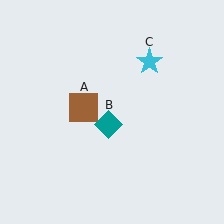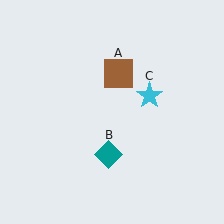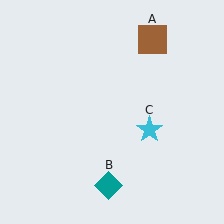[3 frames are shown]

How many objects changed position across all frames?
3 objects changed position: brown square (object A), teal diamond (object B), cyan star (object C).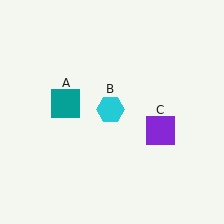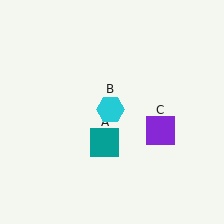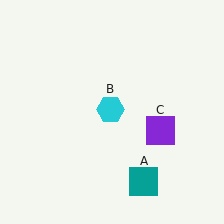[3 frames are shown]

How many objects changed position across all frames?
1 object changed position: teal square (object A).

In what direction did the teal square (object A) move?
The teal square (object A) moved down and to the right.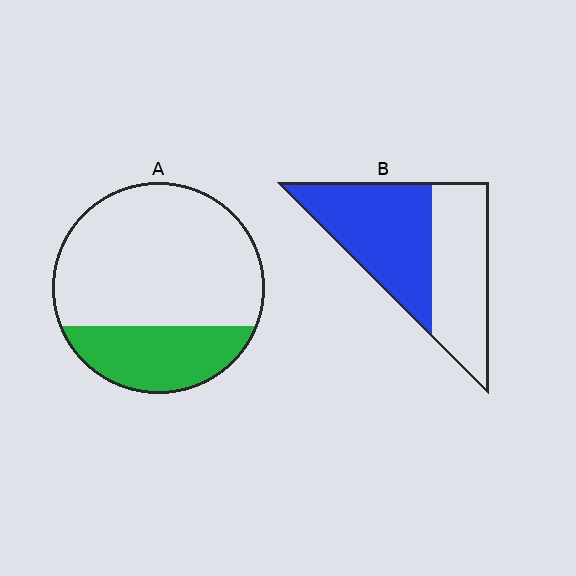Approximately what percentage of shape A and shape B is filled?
A is approximately 30% and B is approximately 55%.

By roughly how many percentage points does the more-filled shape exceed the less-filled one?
By roughly 25 percentage points (B over A).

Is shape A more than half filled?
No.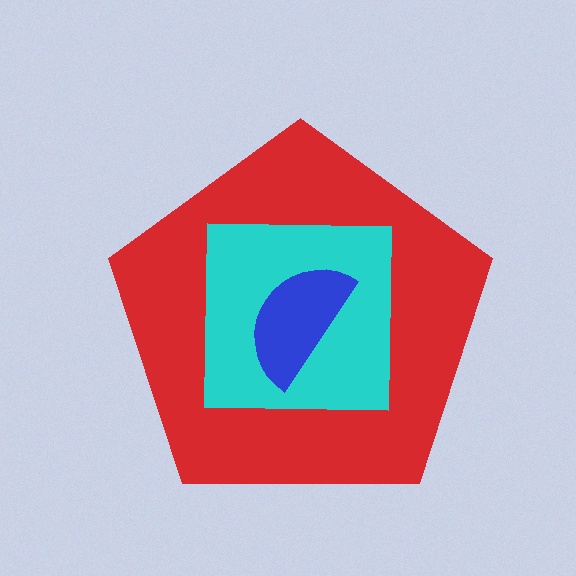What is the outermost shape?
The red pentagon.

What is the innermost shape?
The blue semicircle.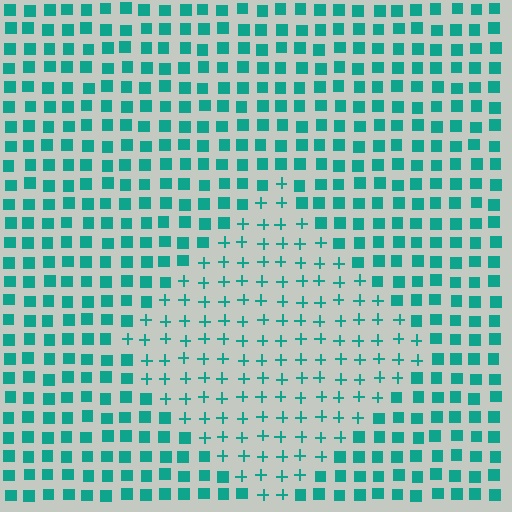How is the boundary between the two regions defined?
The boundary is defined by a change in element shape: plus signs inside vs. squares outside. All elements share the same color and spacing.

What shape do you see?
I see a diamond.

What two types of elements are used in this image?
The image uses plus signs inside the diamond region and squares outside it.